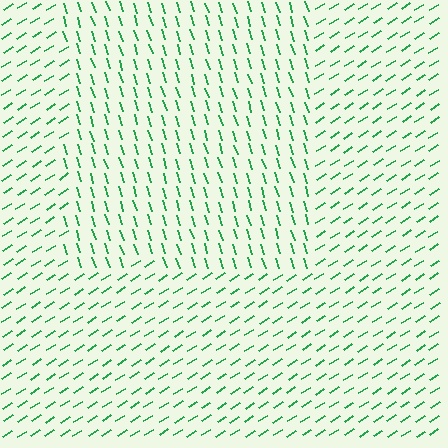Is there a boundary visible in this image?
Yes, there is a texture boundary formed by a change in line orientation.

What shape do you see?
I see a rectangle.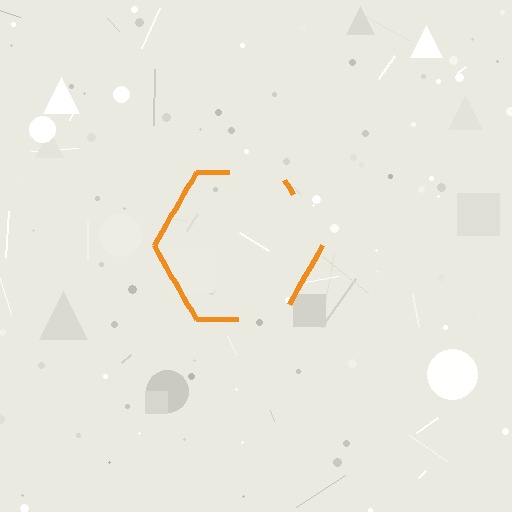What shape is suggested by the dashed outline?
The dashed outline suggests a hexagon.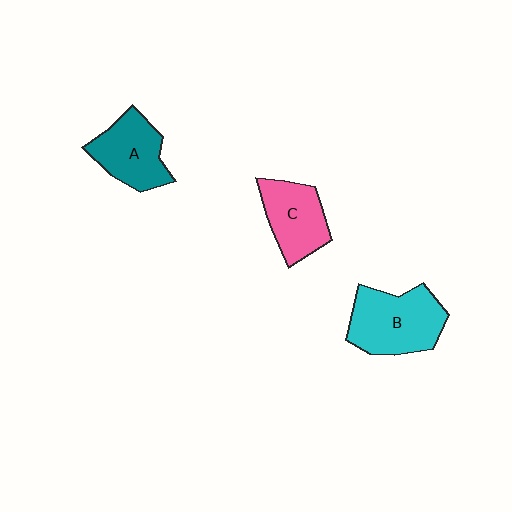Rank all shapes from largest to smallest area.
From largest to smallest: B (cyan), A (teal), C (pink).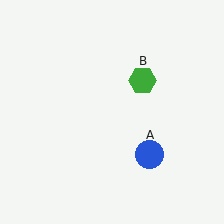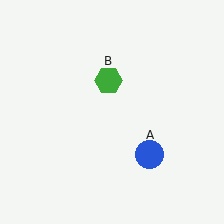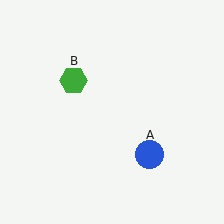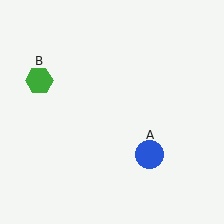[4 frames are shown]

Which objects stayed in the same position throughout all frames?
Blue circle (object A) remained stationary.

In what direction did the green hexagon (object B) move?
The green hexagon (object B) moved left.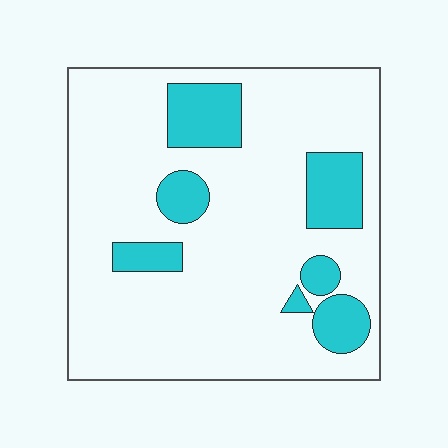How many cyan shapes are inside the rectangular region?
7.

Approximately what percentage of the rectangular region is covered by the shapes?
Approximately 20%.